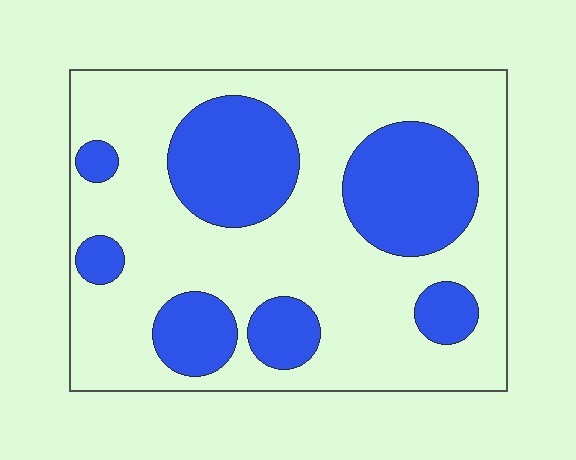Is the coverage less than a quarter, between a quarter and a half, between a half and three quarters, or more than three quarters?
Between a quarter and a half.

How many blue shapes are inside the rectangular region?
7.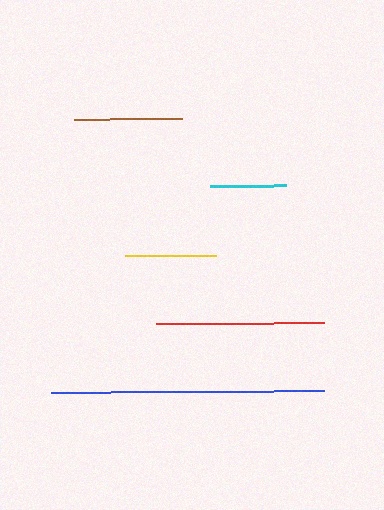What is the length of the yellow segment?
The yellow segment is approximately 91 pixels long.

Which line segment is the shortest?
The cyan line is the shortest at approximately 76 pixels.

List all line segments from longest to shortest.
From longest to shortest: blue, red, brown, yellow, cyan.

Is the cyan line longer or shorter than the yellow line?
The yellow line is longer than the cyan line.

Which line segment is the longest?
The blue line is the longest at approximately 273 pixels.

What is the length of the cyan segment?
The cyan segment is approximately 76 pixels long.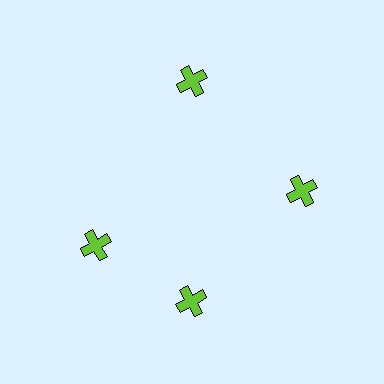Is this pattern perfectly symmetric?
No. The 4 lime crosses are arranged in a ring, but one element near the 9 o'clock position is rotated out of alignment along the ring, breaking the 4-fold rotational symmetry.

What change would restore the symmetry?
The symmetry would be restored by rotating it back into even spacing with its neighbors so that all 4 crosses sit at equal angles and equal distance from the center.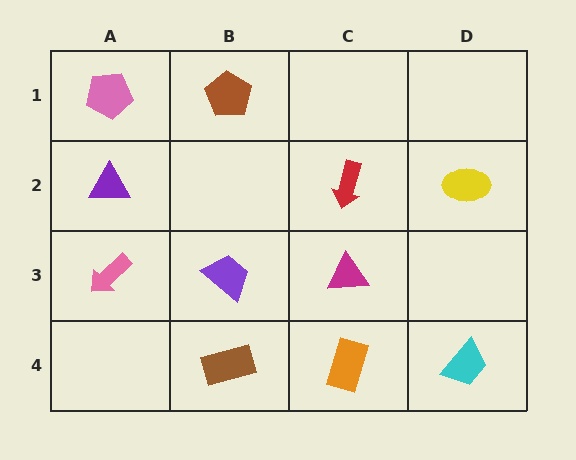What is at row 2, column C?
A red arrow.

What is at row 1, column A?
A pink pentagon.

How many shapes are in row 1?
2 shapes.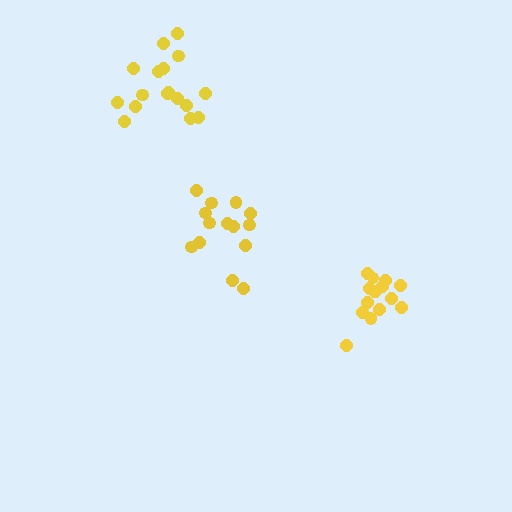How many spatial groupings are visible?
There are 3 spatial groupings.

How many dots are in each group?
Group 1: 14 dots, Group 2: 15 dots, Group 3: 17 dots (46 total).